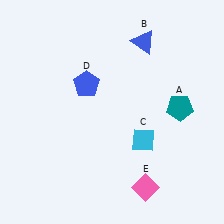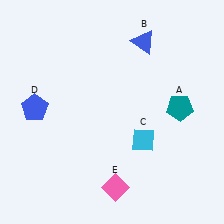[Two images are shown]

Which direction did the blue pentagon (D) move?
The blue pentagon (D) moved left.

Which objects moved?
The objects that moved are: the blue pentagon (D), the pink diamond (E).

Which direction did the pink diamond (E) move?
The pink diamond (E) moved left.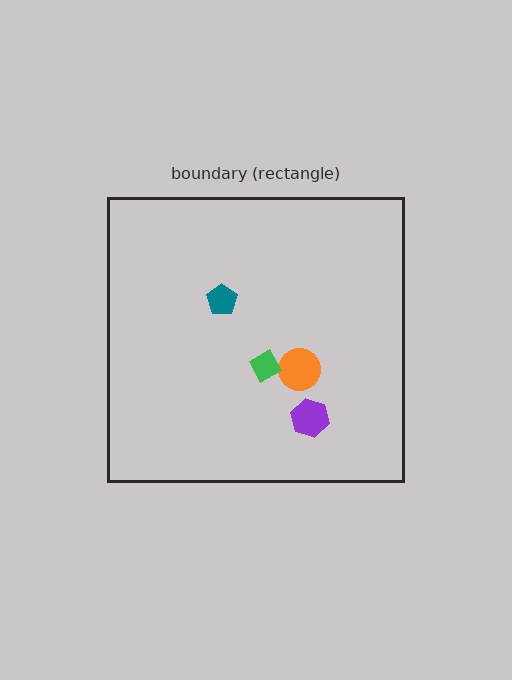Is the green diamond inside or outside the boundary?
Inside.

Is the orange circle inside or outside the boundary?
Inside.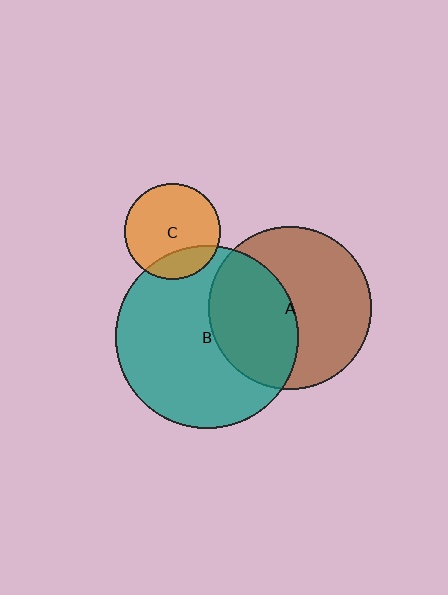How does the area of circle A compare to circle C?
Approximately 2.9 times.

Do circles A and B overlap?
Yes.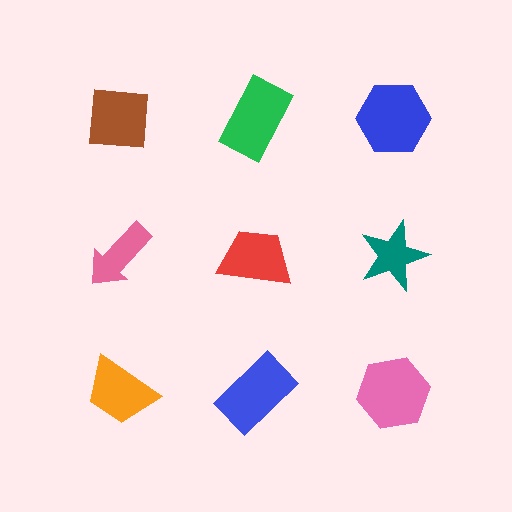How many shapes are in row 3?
3 shapes.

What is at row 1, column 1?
A brown square.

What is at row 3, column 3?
A pink hexagon.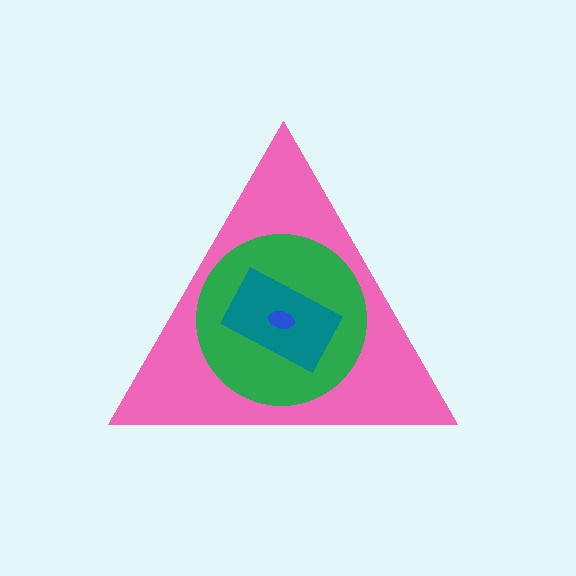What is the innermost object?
The blue ellipse.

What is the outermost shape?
The pink triangle.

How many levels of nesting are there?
4.